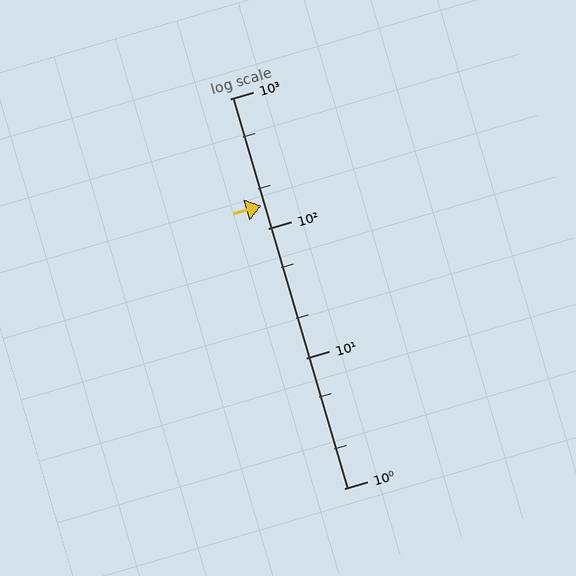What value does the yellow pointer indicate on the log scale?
The pointer indicates approximately 150.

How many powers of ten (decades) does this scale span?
The scale spans 3 decades, from 1 to 1000.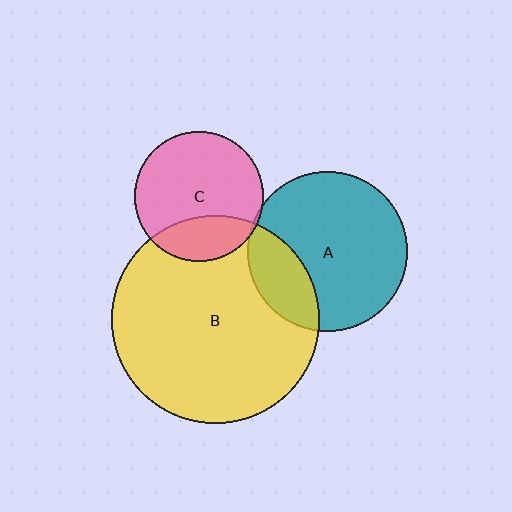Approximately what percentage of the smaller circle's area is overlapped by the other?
Approximately 25%.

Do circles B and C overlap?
Yes.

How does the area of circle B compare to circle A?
Approximately 1.7 times.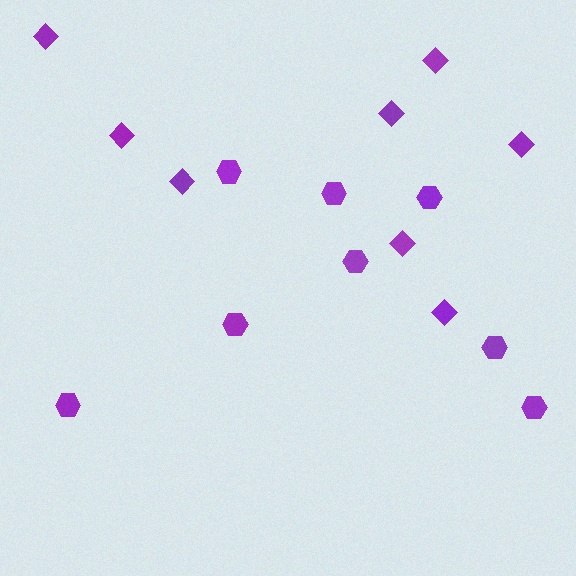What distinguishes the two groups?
There are 2 groups: one group of diamonds (8) and one group of hexagons (8).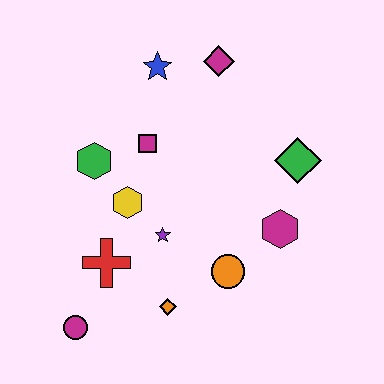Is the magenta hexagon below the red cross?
No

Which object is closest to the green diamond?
The magenta hexagon is closest to the green diamond.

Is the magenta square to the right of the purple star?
No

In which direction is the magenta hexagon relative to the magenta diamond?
The magenta hexagon is below the magenta diamond.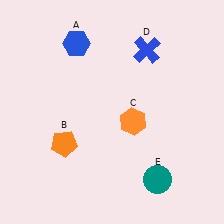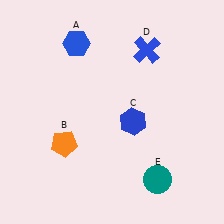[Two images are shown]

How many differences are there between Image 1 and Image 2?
There is 1 difference between the two images.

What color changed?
The hexagon (C) changed from orange in Image 1 to blue in Image 2.